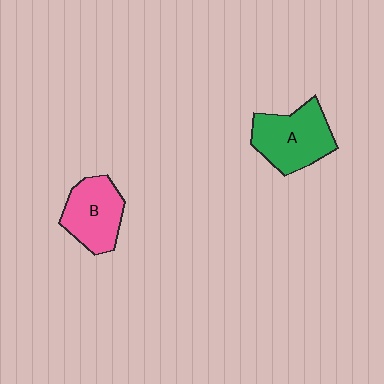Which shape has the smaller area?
Shape B (pink).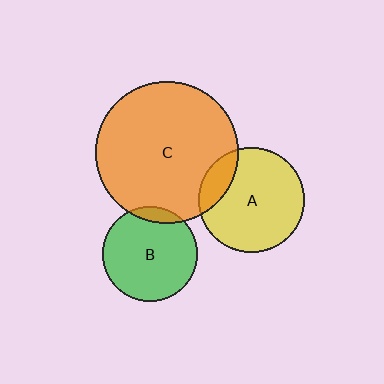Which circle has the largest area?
Circle C (orange).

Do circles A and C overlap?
Yes.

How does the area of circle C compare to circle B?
Approximately 2.3 times.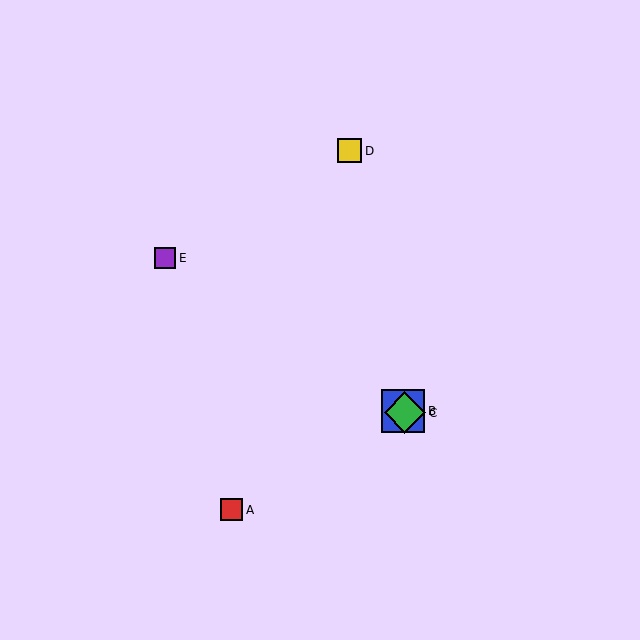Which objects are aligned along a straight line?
Objects B, C, E are aligned along a straight line.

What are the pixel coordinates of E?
Object E is at (165, 258).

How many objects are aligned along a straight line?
3 objects (B, C, E) are aligned along a straight line.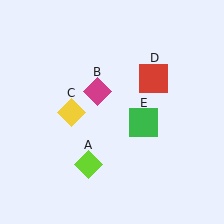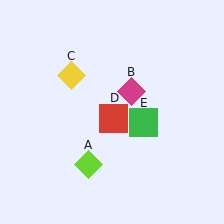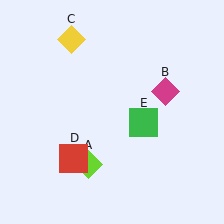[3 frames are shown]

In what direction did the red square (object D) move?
The red square (object D) moved down and to the left.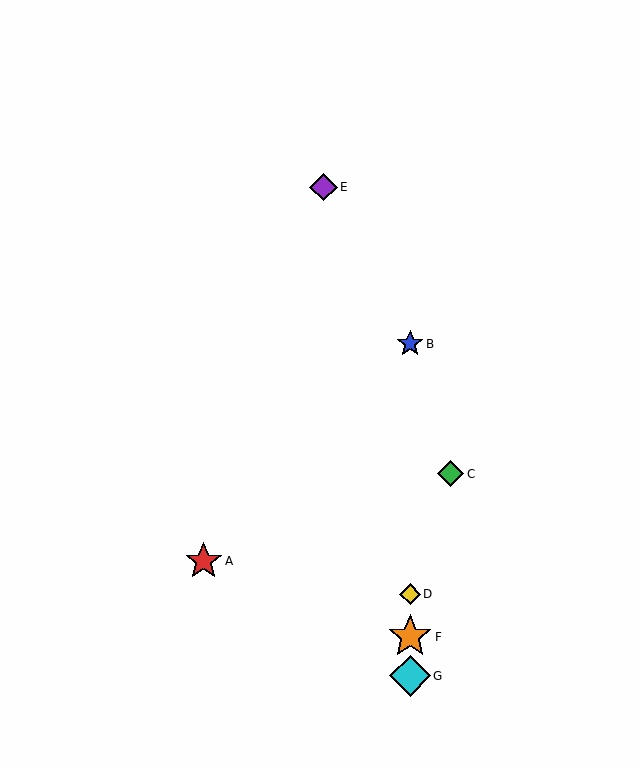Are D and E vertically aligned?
No, D is at x≈410 and E is at x≈324.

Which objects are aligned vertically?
Objects B, D, F, G are aligned vertically.